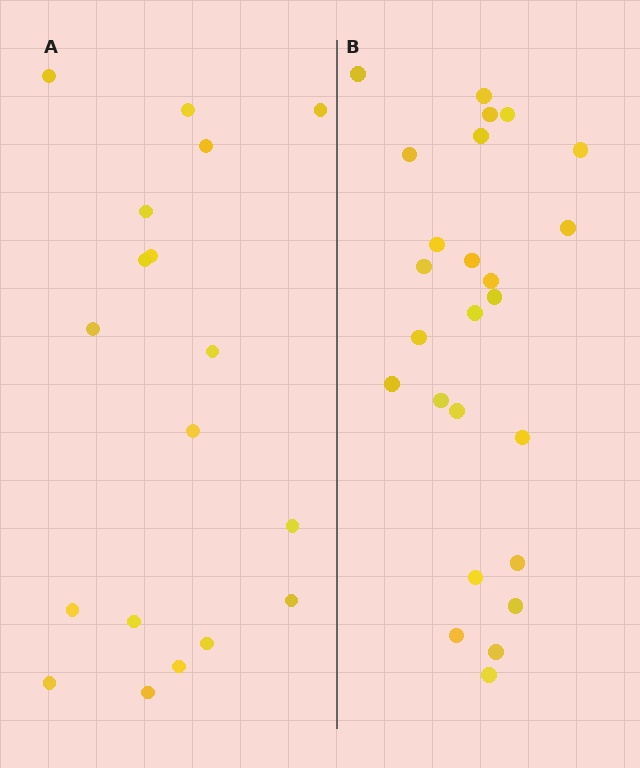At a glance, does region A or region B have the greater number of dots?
Region B (the right region) has more dots.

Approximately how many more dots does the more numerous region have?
Region B has roughly 8 or so more dots than region A.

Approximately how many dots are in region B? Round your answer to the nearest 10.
About 20 dots. (The exact count is 25, which rounds to 20.)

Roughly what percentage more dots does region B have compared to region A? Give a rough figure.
About 40% more.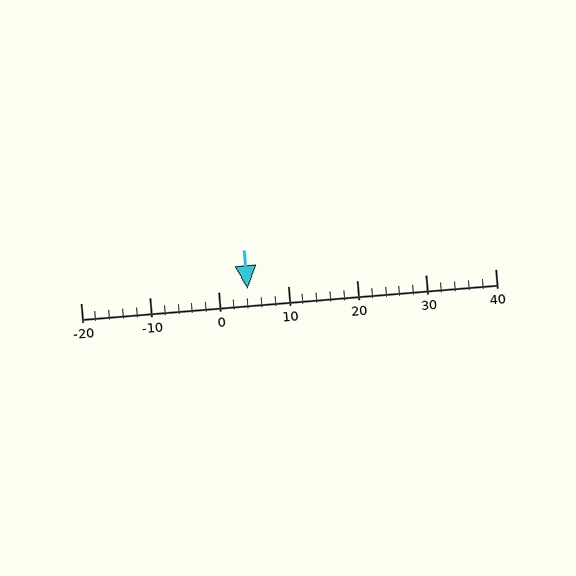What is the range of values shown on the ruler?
The ruler shows values from -20 to 40.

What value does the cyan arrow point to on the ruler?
The cyan arrow points to approximately 4.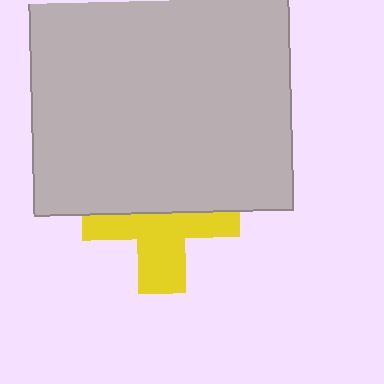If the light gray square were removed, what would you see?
You would see the complete yellow cross.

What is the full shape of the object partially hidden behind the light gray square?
The partially hidden object is a yellow cross.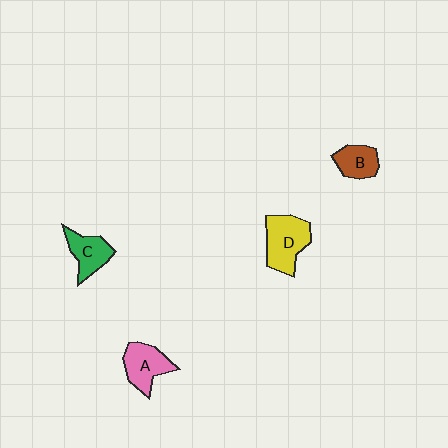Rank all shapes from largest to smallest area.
From largest to smallest: D (yellow), A (pink), C (green), B (brown).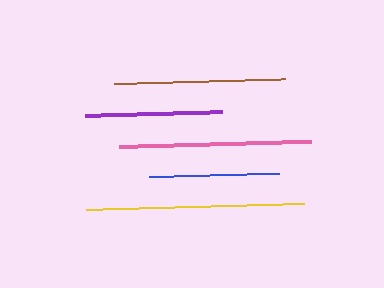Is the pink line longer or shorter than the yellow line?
The yellow line is longer than the pink line.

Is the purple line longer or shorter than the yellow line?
The yellow line is longer than the purple line.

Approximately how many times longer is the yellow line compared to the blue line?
The yellow line is approximately 1.7 times the length of the blue line.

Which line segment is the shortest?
The blue line is the shortest at approximately 130 pixels.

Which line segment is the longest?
The yellow line is the longest at approximately 218 pixels.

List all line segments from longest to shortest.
From longest to shortest: yellow, pink, brown, purple, blue.